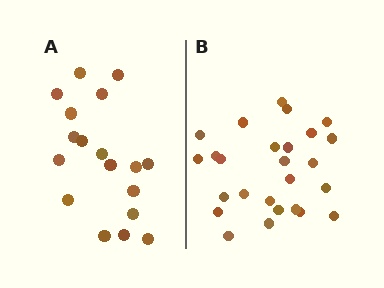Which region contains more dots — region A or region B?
Region B (the right region) has more dots.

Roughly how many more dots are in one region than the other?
Region B has roughly 8 or so more dots than region A.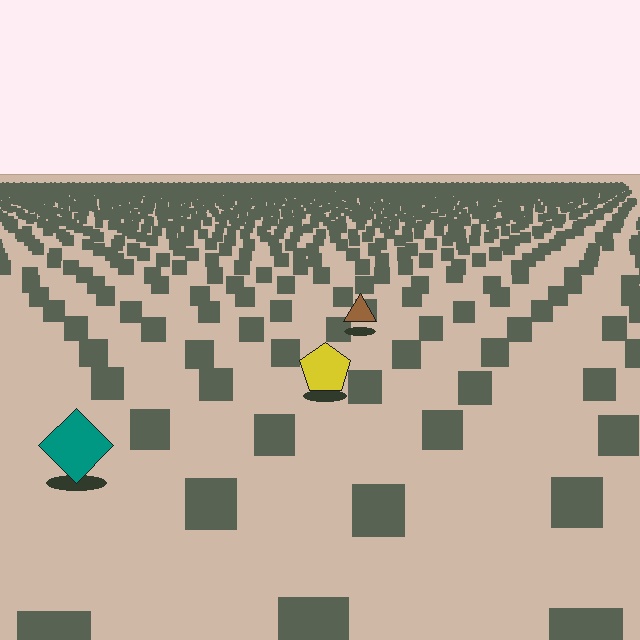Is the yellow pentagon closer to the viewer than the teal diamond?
No. The teal diamond is closer — you can tell from the texture gradient: the ground texture is coarser near it.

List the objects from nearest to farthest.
From nearest to farthest: the teal diamond, the yellow pentagon, the brown triangle.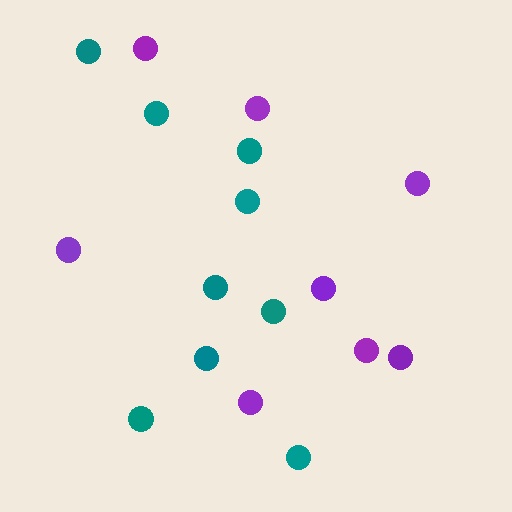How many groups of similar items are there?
There are 2 groups: one group of purple circles (8) and one group of teal circles (9).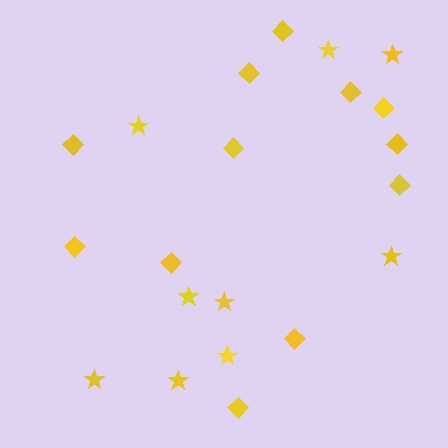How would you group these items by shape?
There are 2 groups: one group of diamonds (12) and one group of stars (9).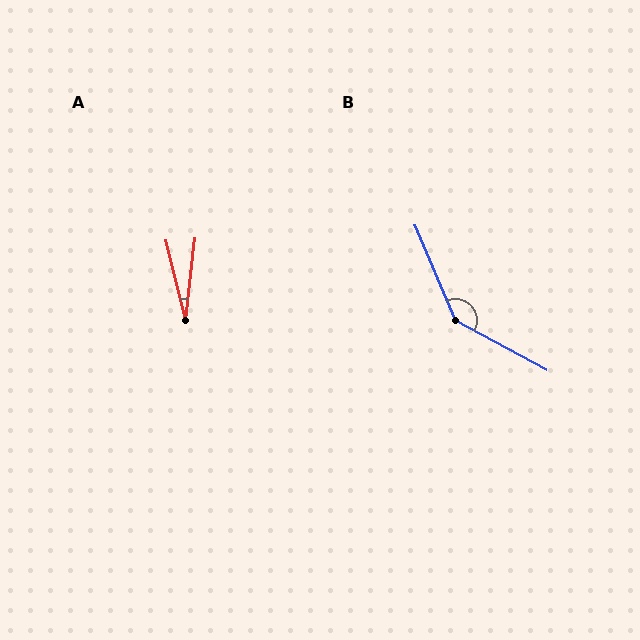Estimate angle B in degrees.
Approximately 142 degrees.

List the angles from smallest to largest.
A (20°), B (142°).